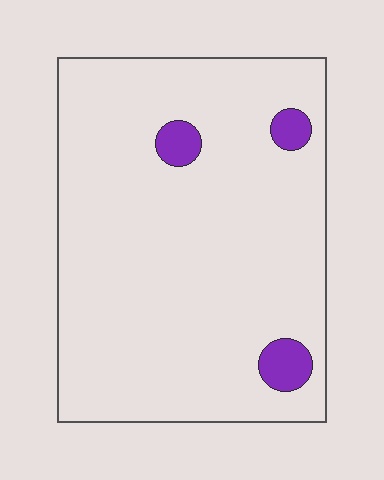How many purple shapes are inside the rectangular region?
3.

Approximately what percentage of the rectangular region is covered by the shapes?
Approximately 5%.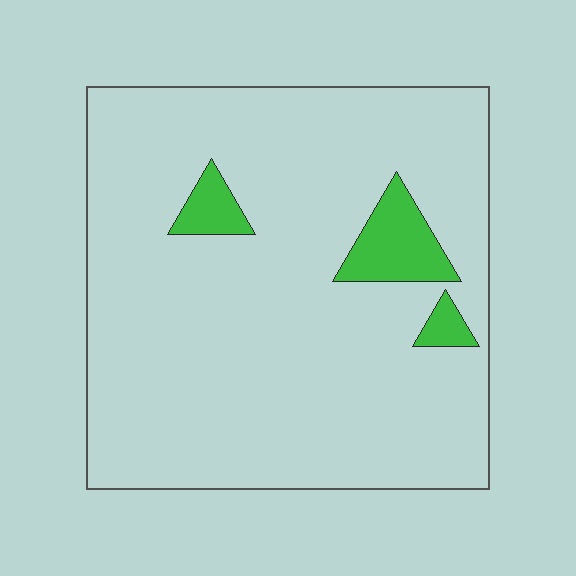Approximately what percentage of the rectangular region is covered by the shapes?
Approximately 10%.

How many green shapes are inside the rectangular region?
3.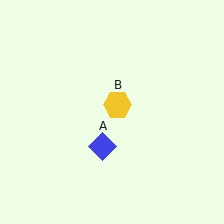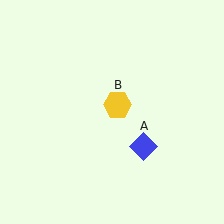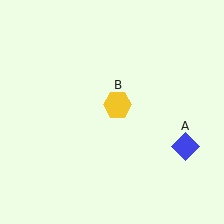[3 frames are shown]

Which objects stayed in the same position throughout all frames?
Yellow hexagon (object B) remained stationary.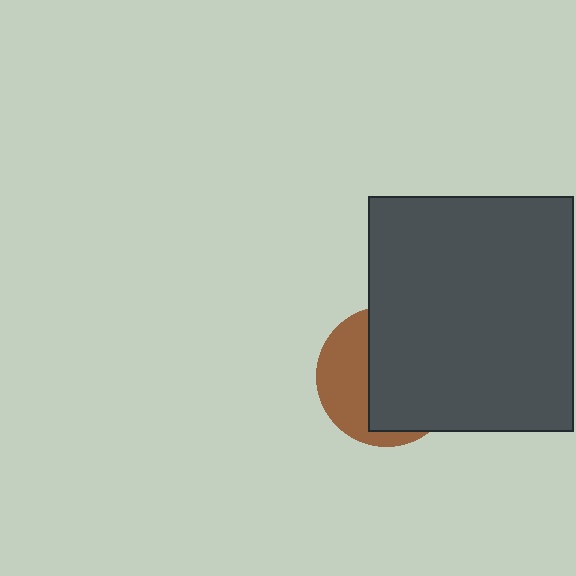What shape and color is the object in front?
The object in front is a dark gray rectangle.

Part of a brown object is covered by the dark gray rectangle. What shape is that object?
It is a circle.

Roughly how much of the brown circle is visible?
A small part of it is visible (roughly 38%).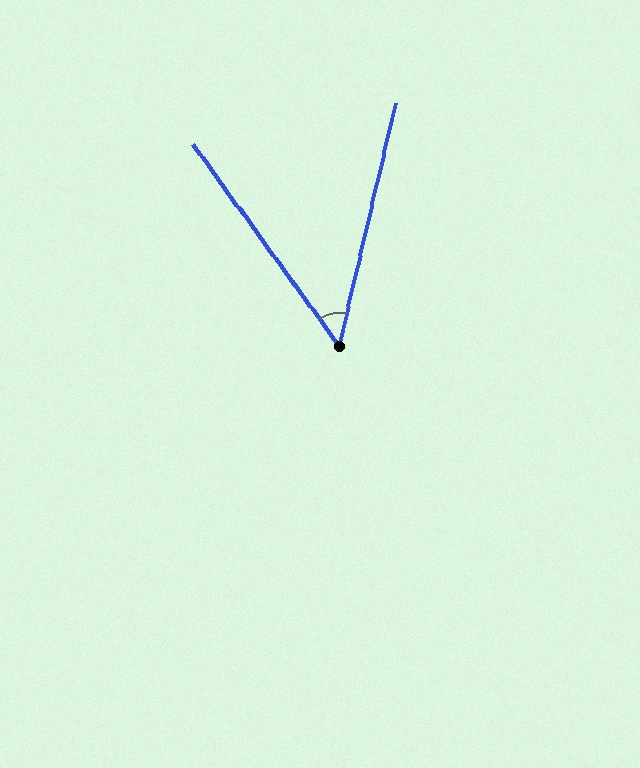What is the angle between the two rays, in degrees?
Approximately 49 degrees.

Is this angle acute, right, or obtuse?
It is acute.